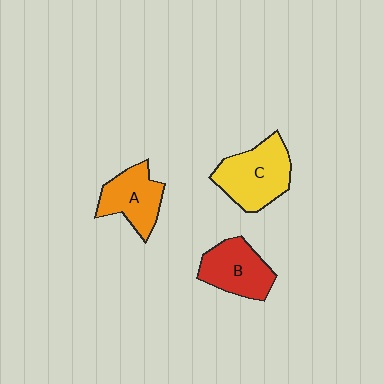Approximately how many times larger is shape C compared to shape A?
Approximately 1.3 times.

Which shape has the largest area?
Shape C (yellow).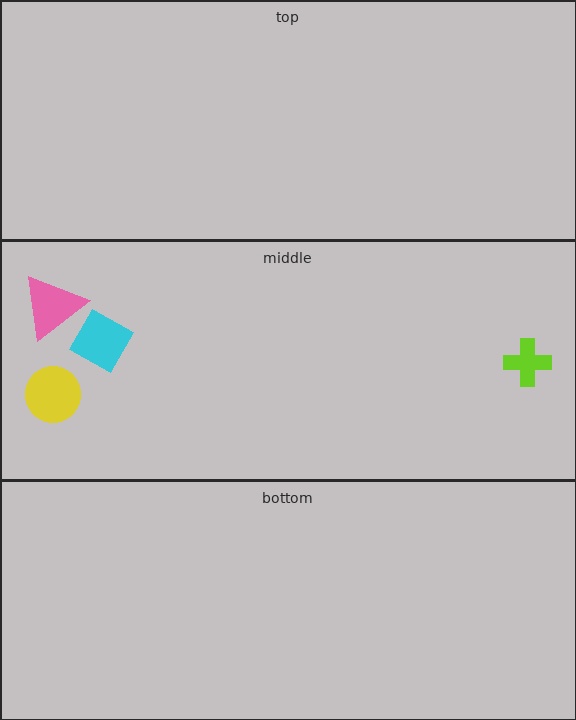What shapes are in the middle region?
The lime cross, the yellow circle, the cyan diamond, the pink triangle.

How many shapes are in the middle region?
4.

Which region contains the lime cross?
The middle region.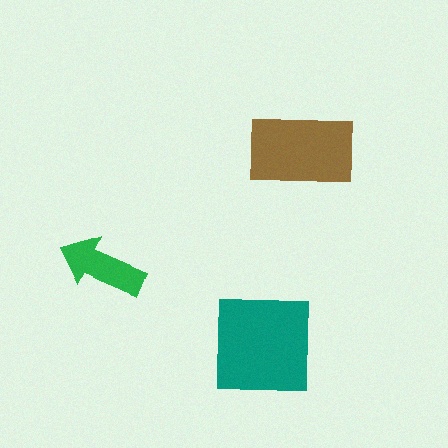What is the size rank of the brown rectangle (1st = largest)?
2nd.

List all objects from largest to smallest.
The teal square, the brown rectangle, the green arrow.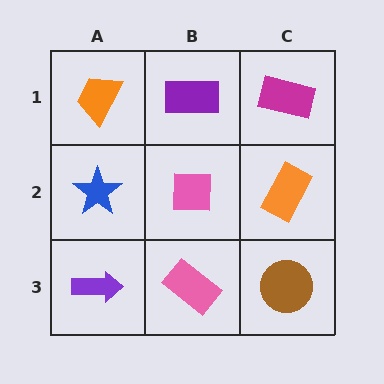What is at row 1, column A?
An orange trapezoid.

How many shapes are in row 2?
3 shapes.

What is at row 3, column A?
A purple arrow.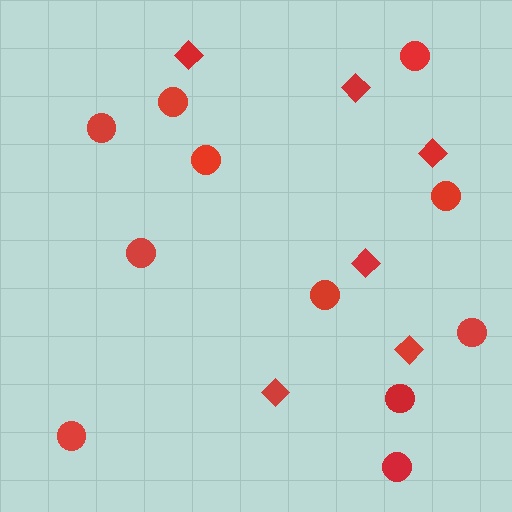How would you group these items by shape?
There are 2 groups: one group of diamonds (6) and one group of circles (11).